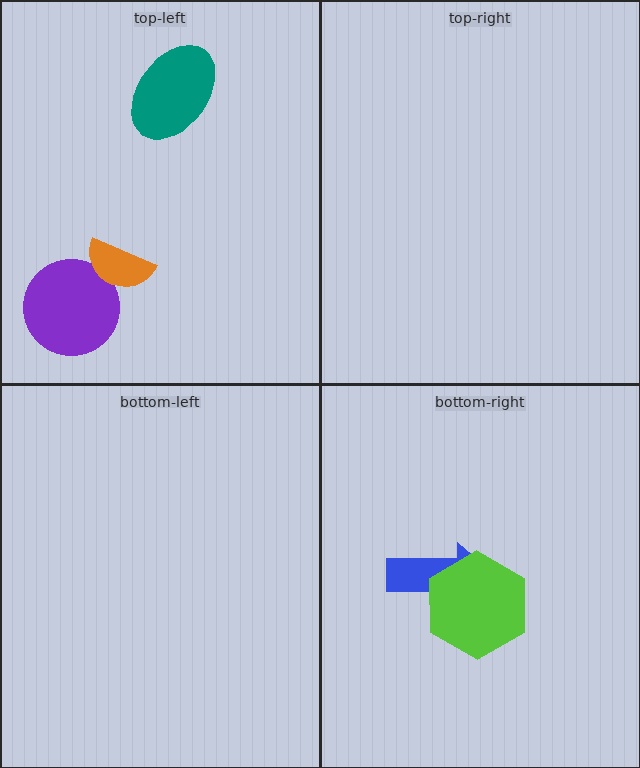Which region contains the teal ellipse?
The top-left region.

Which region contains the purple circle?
The top-left region.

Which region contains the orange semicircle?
The top-left region.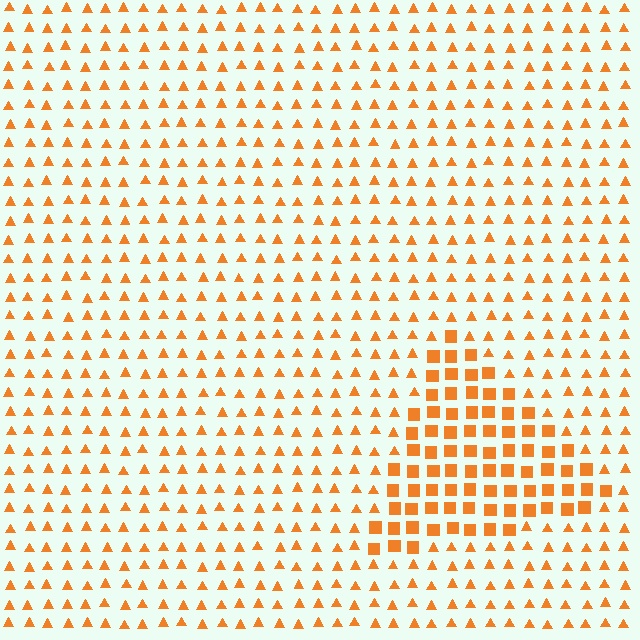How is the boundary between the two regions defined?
The boundary is defined by a change in element shape: squares inside vs. triangles outside. All elements share the same color and spacing.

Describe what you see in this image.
The image is filled with small orange elements arranged in a uniform grid. A triangle-shaped region contains squares, while the surrounding area contains triangles. The boundary is defined purely by the change in element shape.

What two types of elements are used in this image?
The image uses squares inside the triangle region and triangles outside it.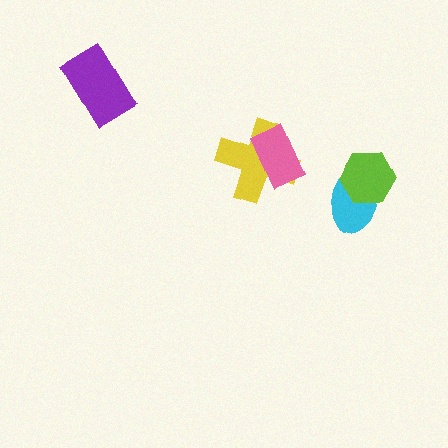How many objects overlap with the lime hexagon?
1 object overlaps with the lime hexagon.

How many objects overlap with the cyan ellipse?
1 object overlaps with the cyan ellipse.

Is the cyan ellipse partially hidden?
Yes, it is partially covered by another shape.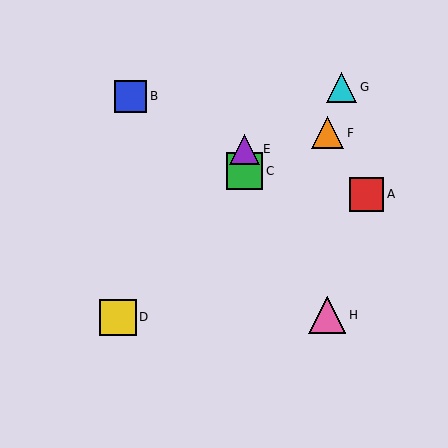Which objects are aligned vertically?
Objects C, E are aligned vertically.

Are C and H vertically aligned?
No, C is at x≈244 and H is at x≈327.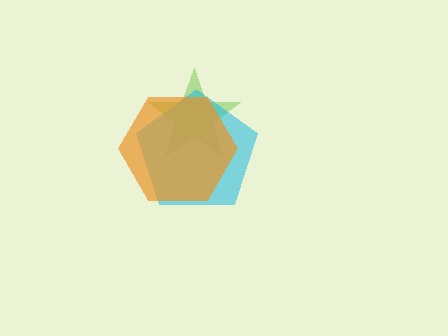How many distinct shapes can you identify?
There are 3 distinct shapes: a lime star, a cyan pentagon, an orange hexagon.